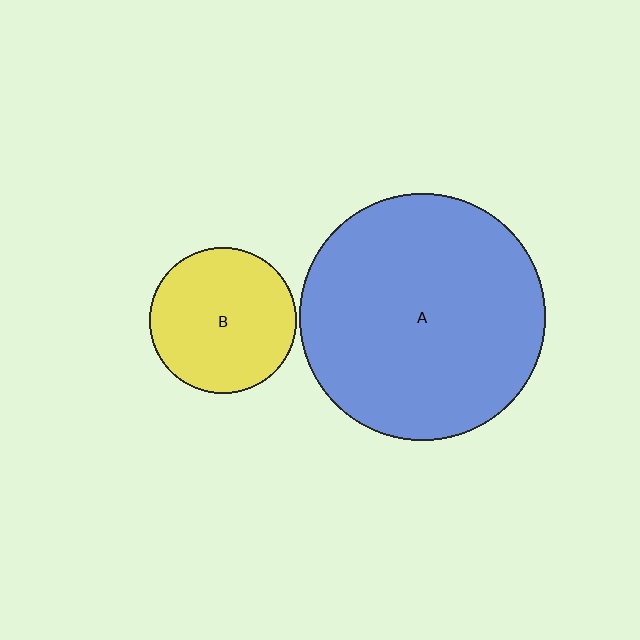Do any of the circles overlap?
No, none of the circles overlap.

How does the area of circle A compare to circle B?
Approximately 2.8 times.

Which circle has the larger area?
Circle A (blue).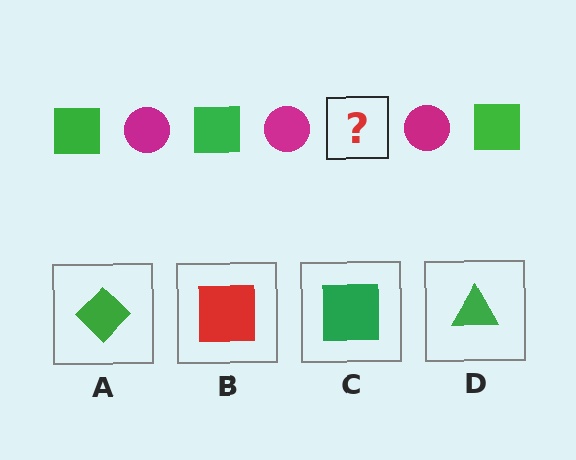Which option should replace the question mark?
Option C.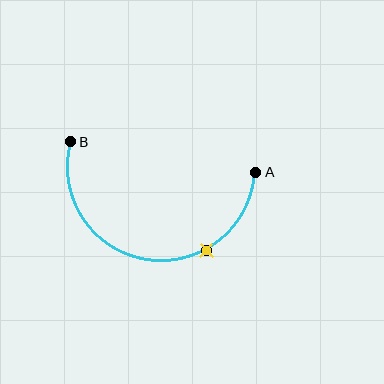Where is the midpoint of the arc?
The arc midpoint is the point on the curve farthest from the straight line joining A and B. It sits below that line.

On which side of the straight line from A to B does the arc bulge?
The arc bulges below the straight line connecting A and B.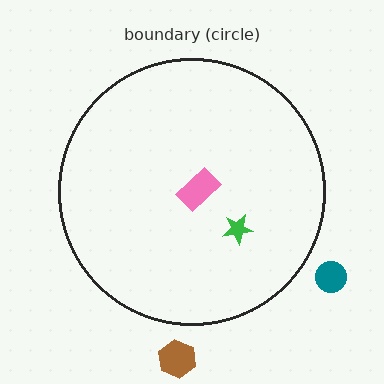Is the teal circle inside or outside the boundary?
Outside.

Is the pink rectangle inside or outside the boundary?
Inside.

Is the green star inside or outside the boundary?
Inside.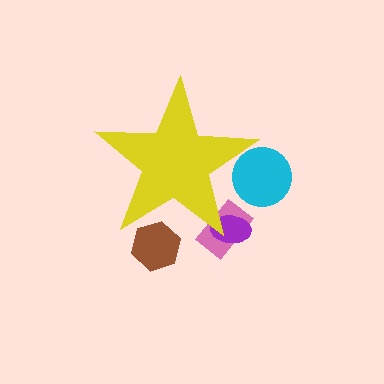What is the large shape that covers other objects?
A yellow star.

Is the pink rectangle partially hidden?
Yes, the pink rectangle is partially hidden behind the yellow star.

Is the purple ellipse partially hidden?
Yes, the purple ellipse is partially hidden behind the yellow star.